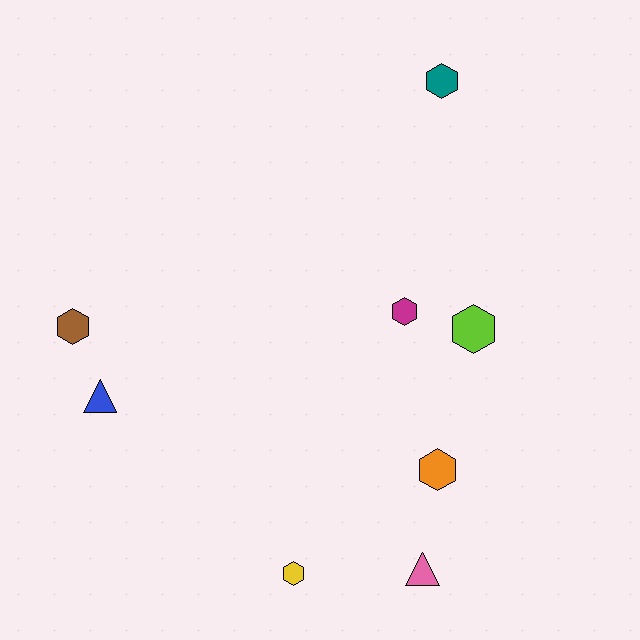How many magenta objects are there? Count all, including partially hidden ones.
There is 1 magenta object.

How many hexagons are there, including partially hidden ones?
There are 6 hexagons.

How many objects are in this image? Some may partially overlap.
There are 8 objects.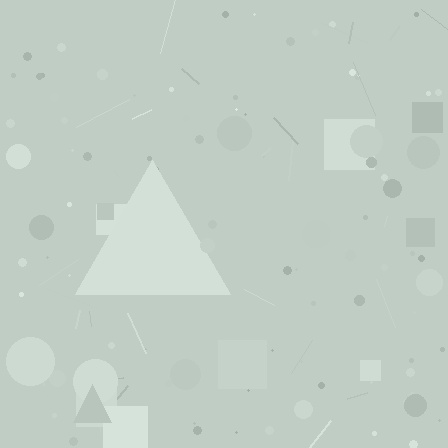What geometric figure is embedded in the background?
A triangle is embedded in the background.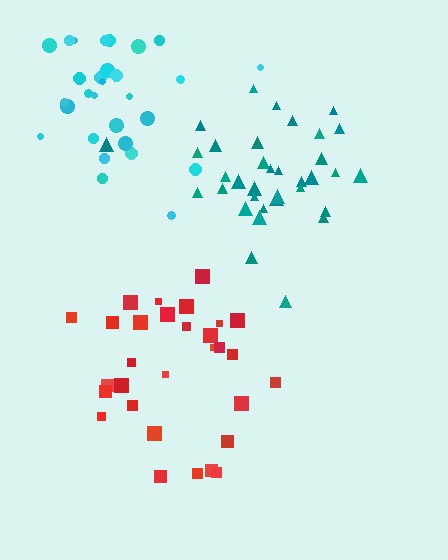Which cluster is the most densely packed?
Teal.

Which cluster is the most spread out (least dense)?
Red.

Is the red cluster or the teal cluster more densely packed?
Teal.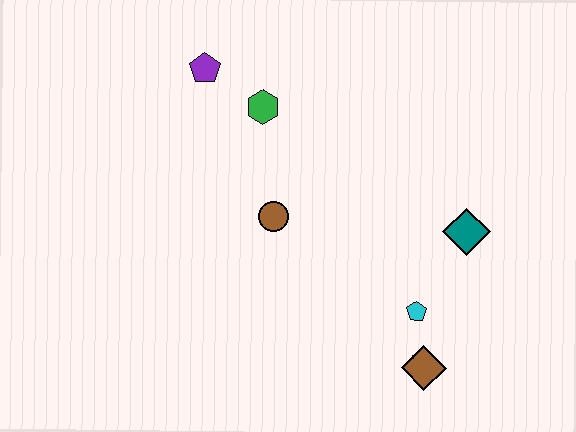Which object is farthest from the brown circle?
The brown diamond is farthest from the brown circle.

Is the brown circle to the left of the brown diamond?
Yes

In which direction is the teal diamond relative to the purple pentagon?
The teal diamond is to the right of the purple pentagon.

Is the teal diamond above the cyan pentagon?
Yes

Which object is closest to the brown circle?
The green hexagon is closest to the brown circle.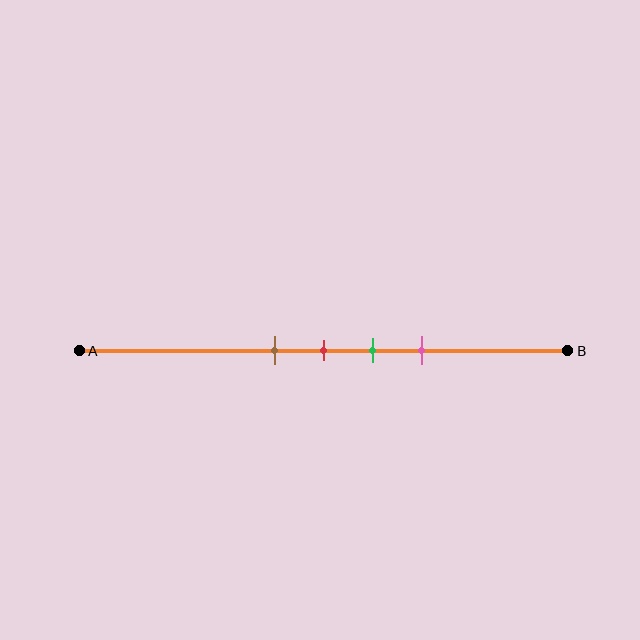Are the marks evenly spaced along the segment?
Yes, the marks are approximately evenly spaced.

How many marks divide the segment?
There are 4 marks dividing the segment.